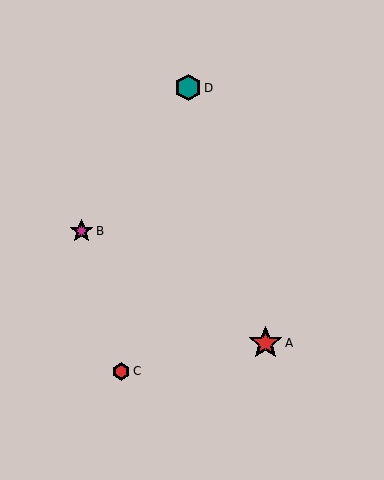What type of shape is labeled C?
Shape C is a red hexagon.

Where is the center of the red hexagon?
The center of the red hexagon is at (121, 371).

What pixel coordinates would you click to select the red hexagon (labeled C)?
Click at (121, 371) to select the red hexagon C.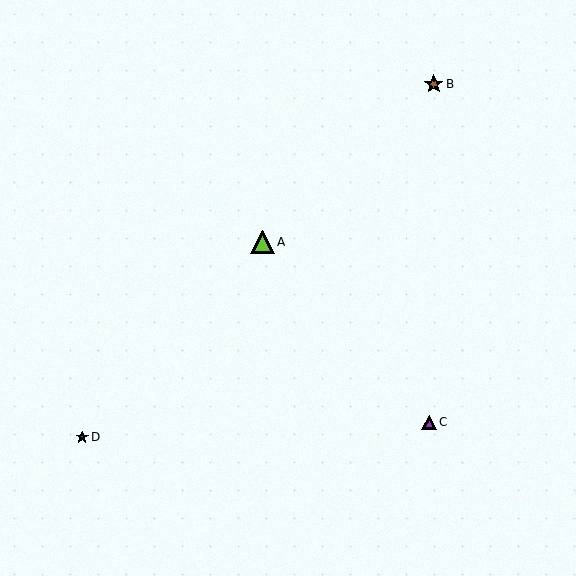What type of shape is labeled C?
Shape C is a purple triangle.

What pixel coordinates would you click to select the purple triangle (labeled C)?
Click at (429, 422) to select the purple triangle C.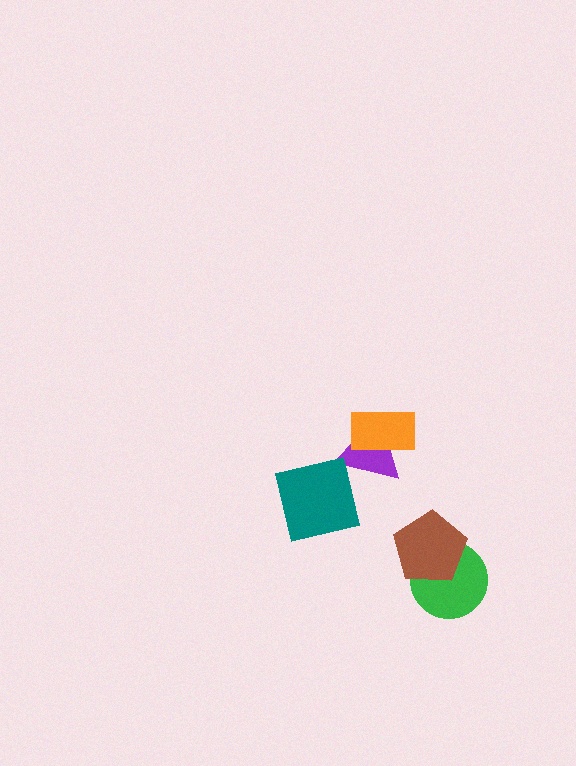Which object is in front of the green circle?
The brown pentagon is in front of the green circle.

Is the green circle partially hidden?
Yes, it is partially covered by another shape.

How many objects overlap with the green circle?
1 object overlaps with the green circle.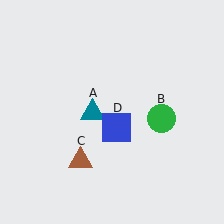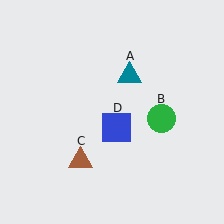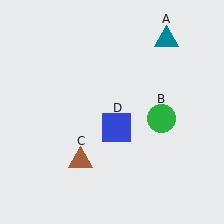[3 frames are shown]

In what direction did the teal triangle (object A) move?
The teal triangle (object A) moved up and to the right.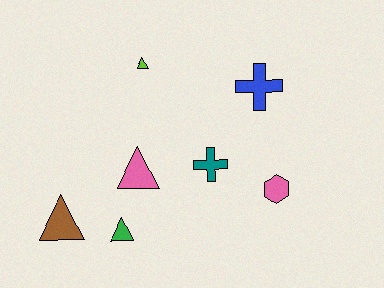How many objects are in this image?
There are 7 objects.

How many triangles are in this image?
There are 4 triangles.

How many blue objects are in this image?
There is 1 blue object.